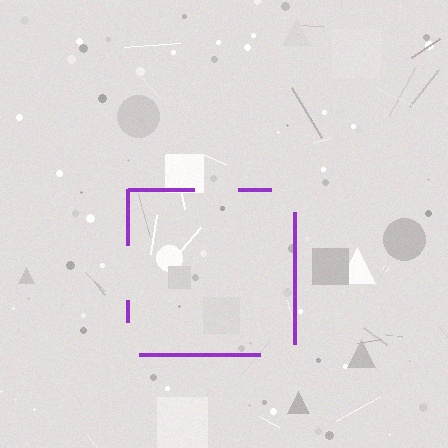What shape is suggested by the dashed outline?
The dashed outline suggests a square.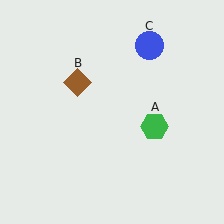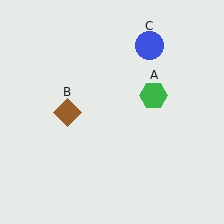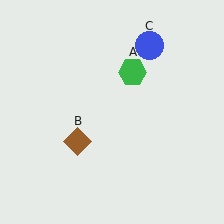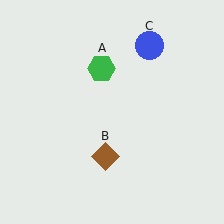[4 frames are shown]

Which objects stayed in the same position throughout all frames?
Blue circle (object C) remained stationary.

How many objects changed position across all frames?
2 objects changed position: green hexagon (object A), brown diamond (object B).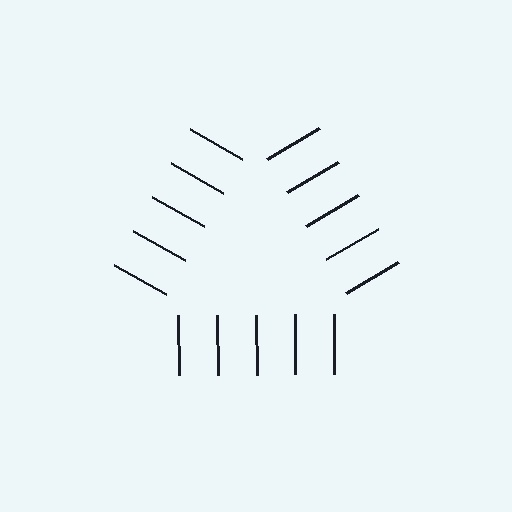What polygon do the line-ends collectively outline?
An illusory triangle — the line segments terminate on its edges but no continuous stroke is drawn.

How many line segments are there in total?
15 — 5 along each of the 3 edges.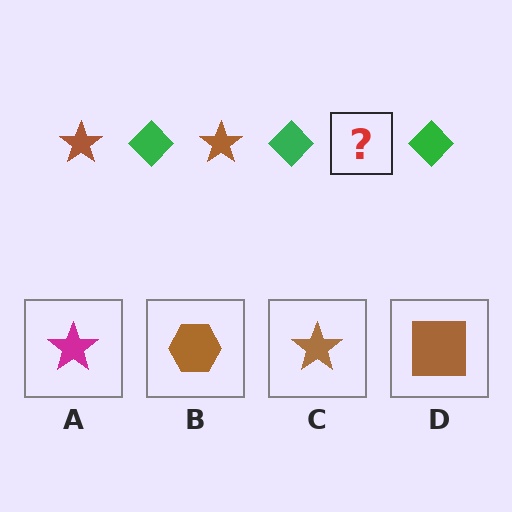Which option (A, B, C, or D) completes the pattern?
C.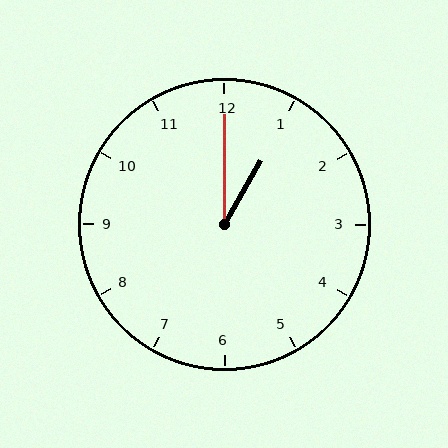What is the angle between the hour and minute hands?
Approximately 30 degrees.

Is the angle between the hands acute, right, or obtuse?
It is acute.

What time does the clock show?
1:00.